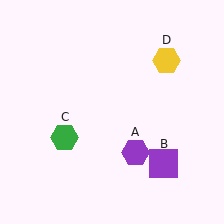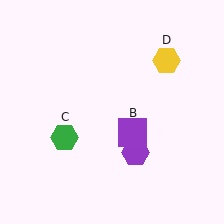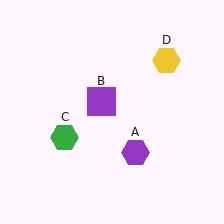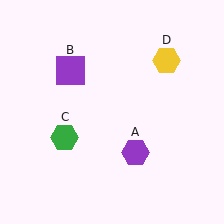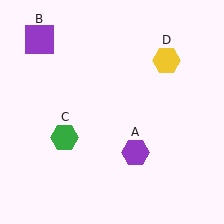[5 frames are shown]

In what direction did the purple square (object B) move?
The purple square (object B) moved up and to the left.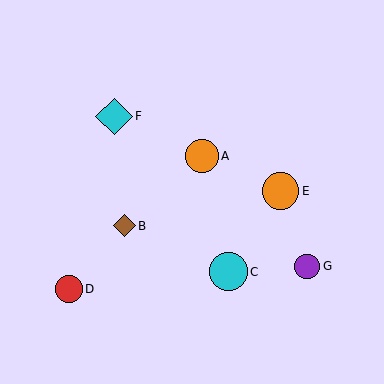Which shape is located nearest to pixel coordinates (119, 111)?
The cyan diamond (labeled F) at (114, 116) is nearest to that location.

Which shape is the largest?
The cyan circle (labeled C) is the largest.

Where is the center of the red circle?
The center of the red circle is at (69, 289).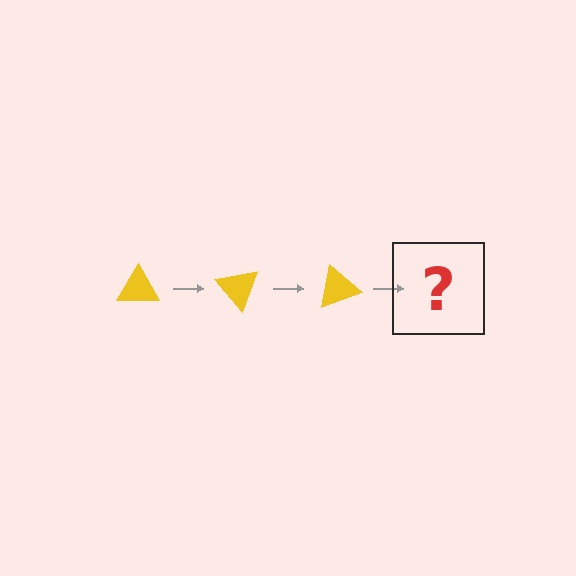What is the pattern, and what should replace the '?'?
The pattern is that the triangle rotates 50 degrees each step. The '?' should be a yellow triangle rotated 150 degrees.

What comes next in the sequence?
The next element should be a yellow triangle rotated 150 degrees.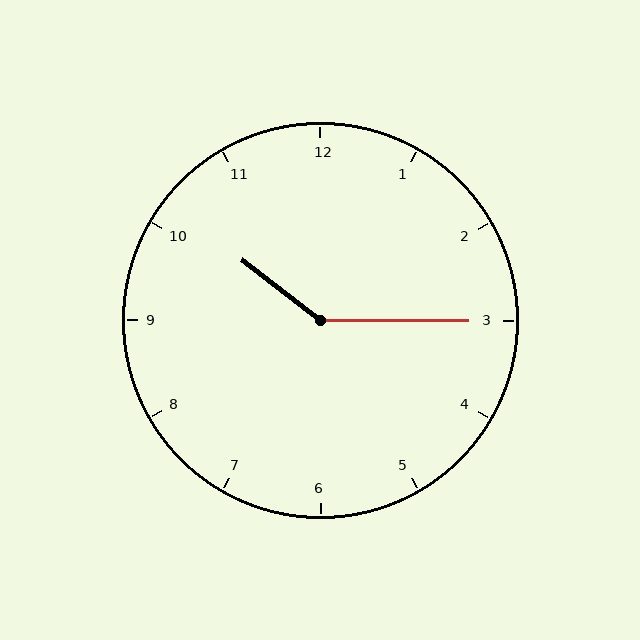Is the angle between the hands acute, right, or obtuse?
It is obtuse.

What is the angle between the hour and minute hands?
Approximately 142 degrees.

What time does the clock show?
10:15.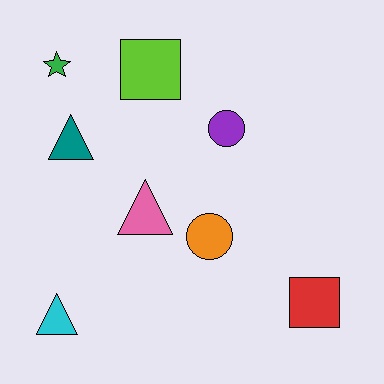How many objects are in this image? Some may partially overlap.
There are 8 objects.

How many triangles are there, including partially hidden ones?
There are 3 triangles.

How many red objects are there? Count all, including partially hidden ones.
There is 1 red object.